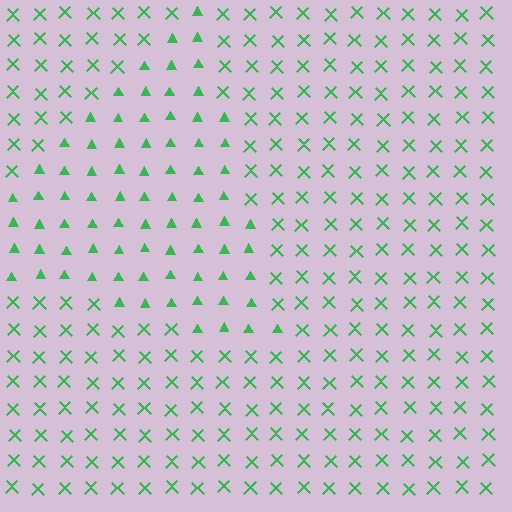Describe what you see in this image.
The image is filled with small green elements arranged in a uniform grid. A triangle-shaped region contains triangles, while the surrounding area contains X marks. The boundary is defined purely by the change in element shape.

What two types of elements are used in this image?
The image uses triangles inside the triangle region and X marks outside it.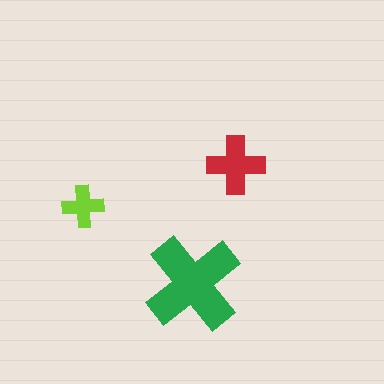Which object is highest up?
The red cross is topmost.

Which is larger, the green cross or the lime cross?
The green one.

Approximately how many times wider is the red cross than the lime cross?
About 1.5 times wider.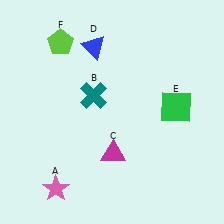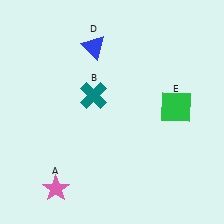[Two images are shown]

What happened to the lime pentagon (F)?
The lime pentagon (F) was removed in Image 2. It was in the top-left area of Image 1.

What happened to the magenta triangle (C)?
The magenta triangle (C) was removed in Image 2. It was in the bottom-right area of Image 1.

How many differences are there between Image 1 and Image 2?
There are 2 differences between the two images.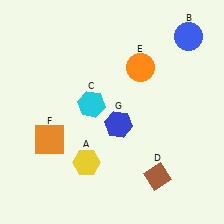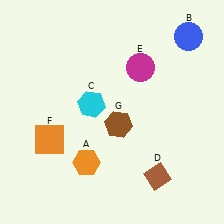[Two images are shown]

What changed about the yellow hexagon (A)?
In Image 1, A is yellow. In Image 2, it changed to orange.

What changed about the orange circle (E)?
In Image 1, E is orange. In Image 2, it changed to magenta.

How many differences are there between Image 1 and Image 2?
There are 3 differences between the two images.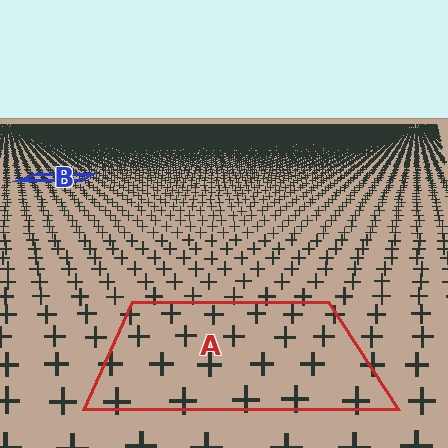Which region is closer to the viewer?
Region A is closer. The texture elements there are larger and more spread out.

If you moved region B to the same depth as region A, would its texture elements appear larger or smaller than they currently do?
They would appear larger. At a closer depth, the same texture elements are projected at a bigger on-screen size.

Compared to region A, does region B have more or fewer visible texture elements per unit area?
Region B has more texture elements per unit area — they are packed more densely because it is farther away.